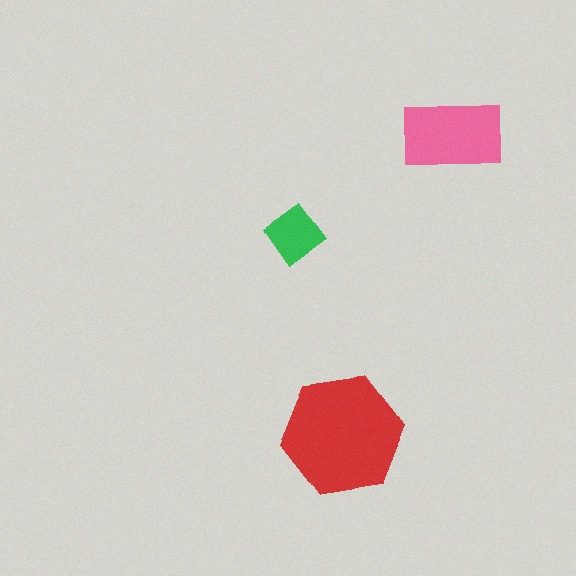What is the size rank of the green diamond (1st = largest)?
3rd.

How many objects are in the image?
There are 3 objects in the image.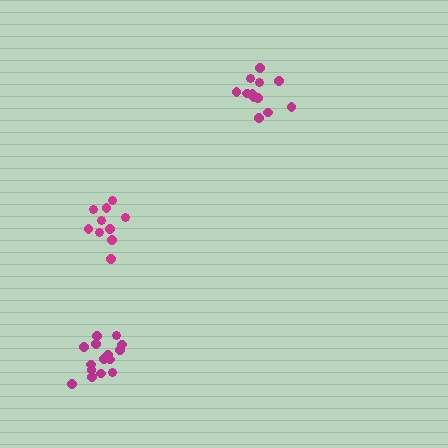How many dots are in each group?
Group 1: 10 dots, Group 2: 13 dots, Group 3: 16 dots (39 total).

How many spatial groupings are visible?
There are 3 spatial groupings.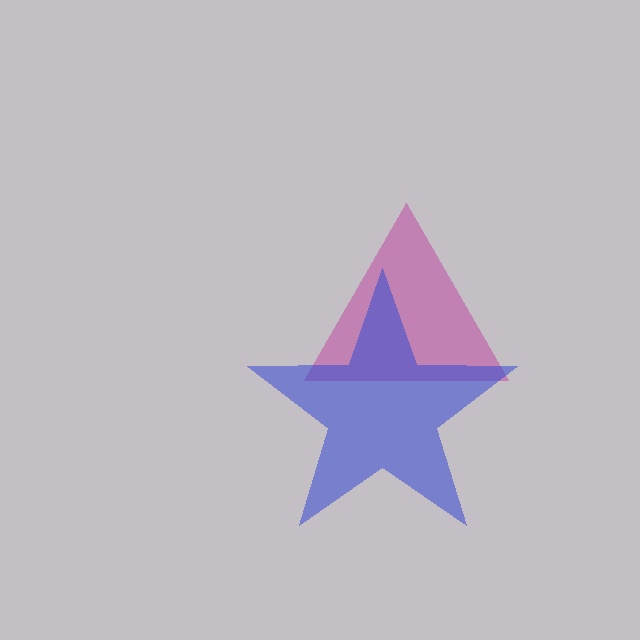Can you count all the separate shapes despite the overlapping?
Yes, there are 2 separate shapes.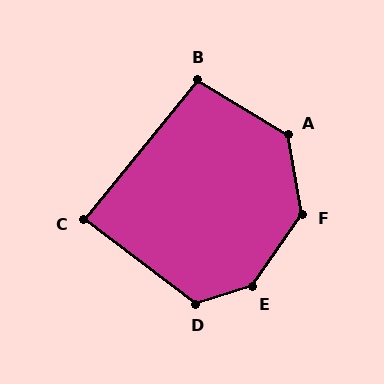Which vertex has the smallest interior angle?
C, at approximately 88 degrees.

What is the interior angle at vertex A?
Approximately 131 degrees (obtuse).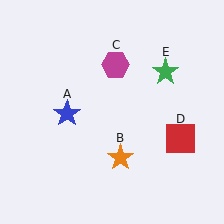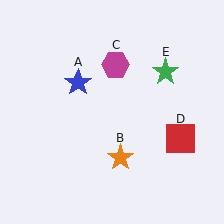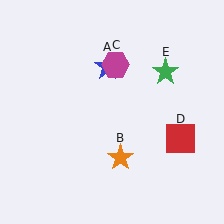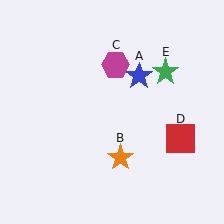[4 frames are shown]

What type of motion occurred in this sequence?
The blue star (object A) rotated clockwise around the center of the scene.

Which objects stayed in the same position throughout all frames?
Orange star (object B) and magenta hexagon (object C) and red square (object D) and green star (object E) remained stationary.